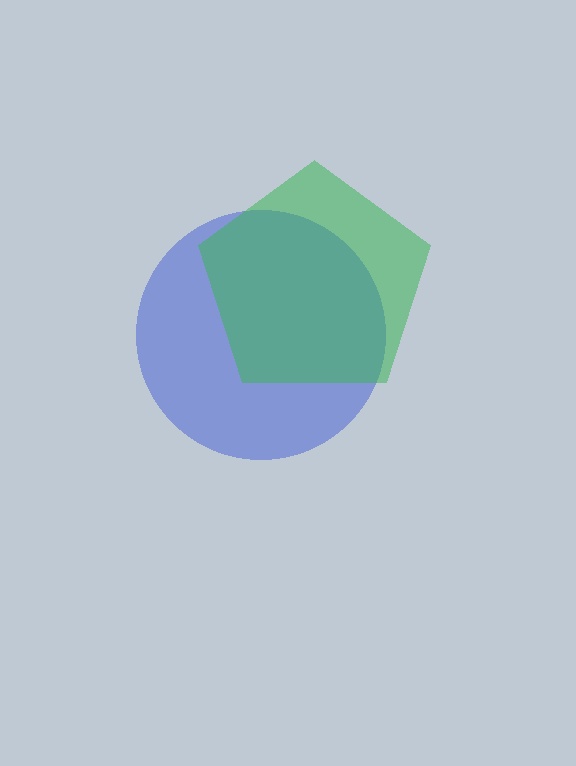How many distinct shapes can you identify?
There are 2 distinct shapes: a blue circle, a green pentagon.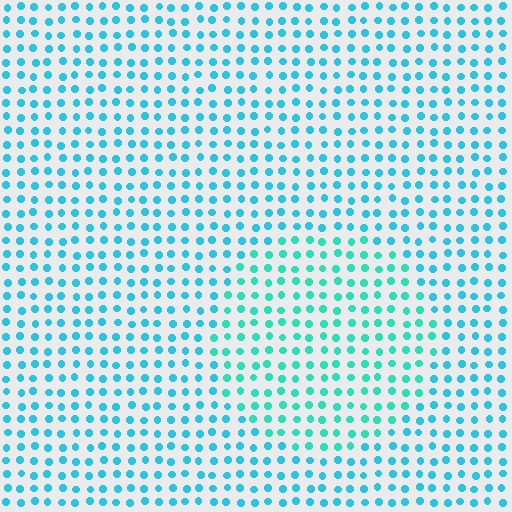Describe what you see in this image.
The image is filled with small cyan elements in a uniform arrangement. A circle-shaped region is visible where the elements are tinted to a slightly different hue, forming a subtle color boundary.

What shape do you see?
I see a circle.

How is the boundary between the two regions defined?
The boundary is defined purely by a slight shift in hue (about 23 degrees). Spacing, size, and orientation are identical on both sides.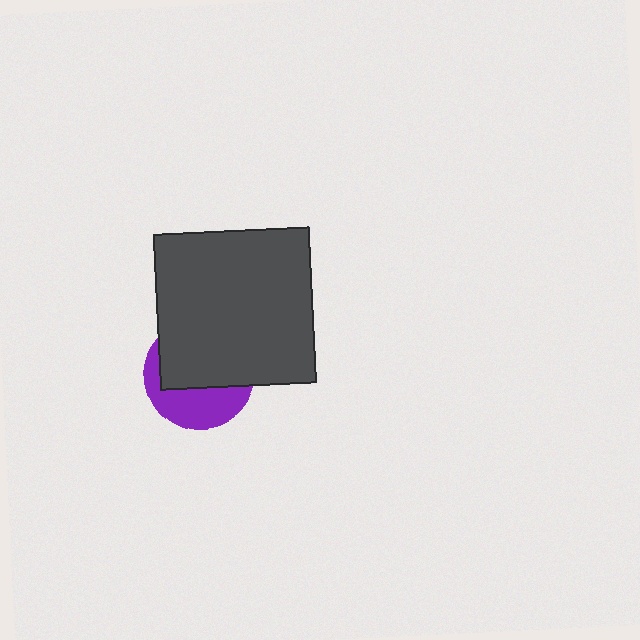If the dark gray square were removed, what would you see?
You would see the complete purple circle.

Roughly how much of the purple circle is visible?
A small part of it is visible (roughly 40%).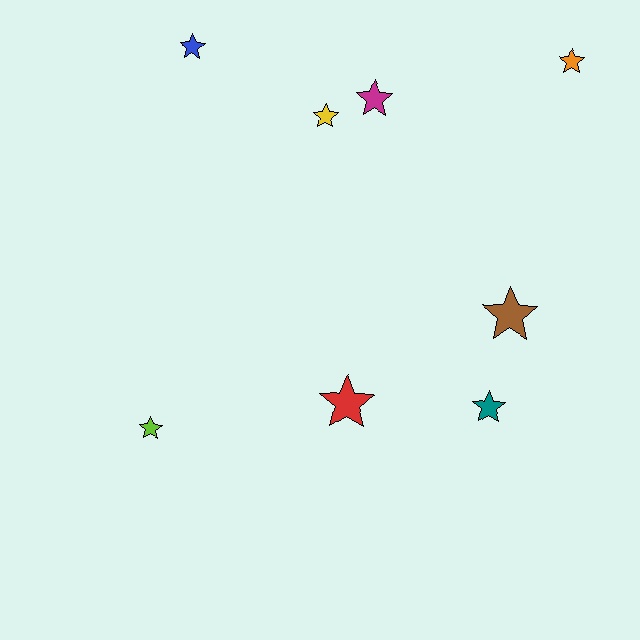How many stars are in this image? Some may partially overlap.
There are 8 stars.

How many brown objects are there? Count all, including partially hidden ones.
There is 1 brown object.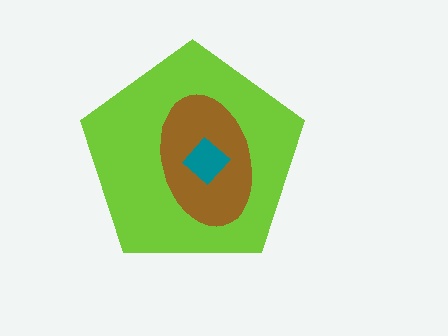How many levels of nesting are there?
3.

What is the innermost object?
The teal diamond.